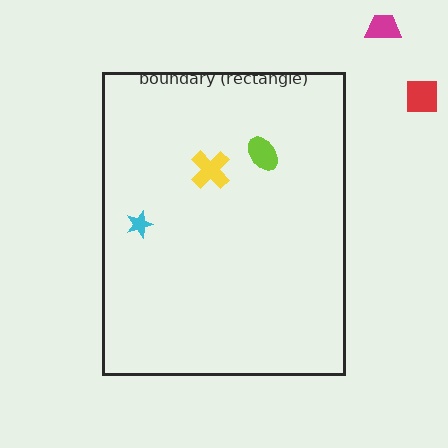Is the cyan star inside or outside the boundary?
Inside.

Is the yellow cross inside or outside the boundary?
Inside.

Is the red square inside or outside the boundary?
Outside.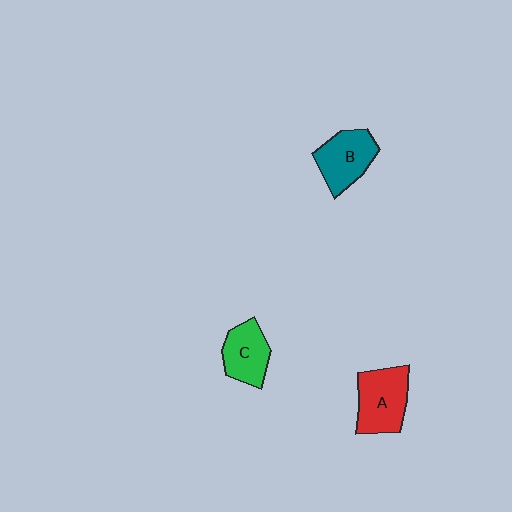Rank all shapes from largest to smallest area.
From largest to smallest: A (red), B (teal), C (green).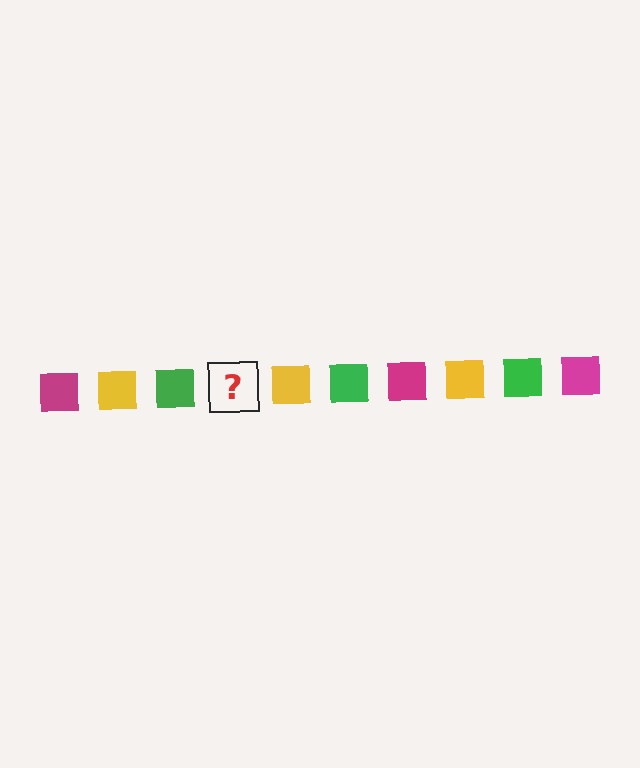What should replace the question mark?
The question mark should be replaced with a magenta square.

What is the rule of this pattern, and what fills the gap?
The rule is that the pattern cycles through magenta, yellow, green squares. The gap should be filled with a magenta square.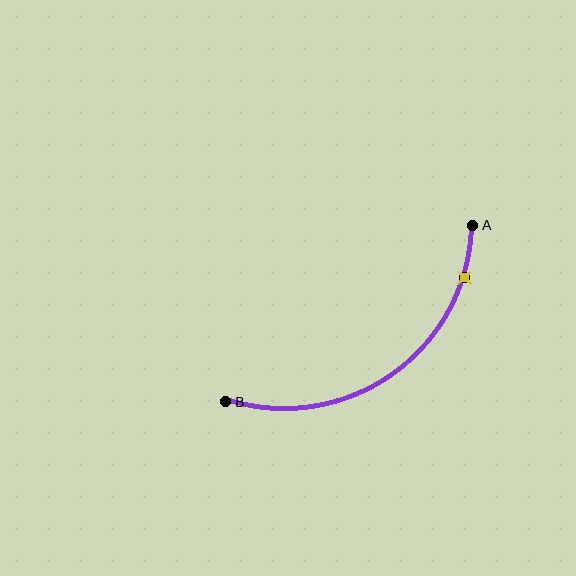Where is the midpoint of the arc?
The arc midpoint is the point on the curve farthest from the straight line joining A and B. It sits below and to the right of that line.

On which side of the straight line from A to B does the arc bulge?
The arc bulges below and to the right of the straight line connecting A and B.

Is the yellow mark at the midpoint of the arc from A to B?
No. The yellow mark lies on the arc but is closer to endpoint A. The arc midpoint would be at the point on the curve equidistant along the arc from both A and B.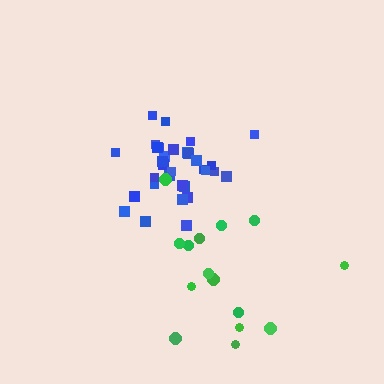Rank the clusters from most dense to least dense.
blue, green.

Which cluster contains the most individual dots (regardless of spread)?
Blue (32).